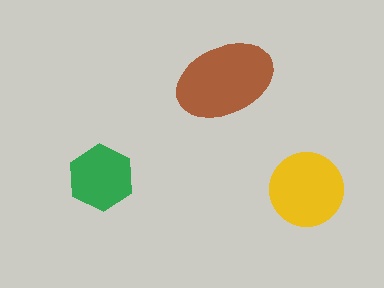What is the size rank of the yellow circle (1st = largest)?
2nd.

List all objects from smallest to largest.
The green hexagon, the yellow circle, the brown ellipse.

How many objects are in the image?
There are 3 objects in the image.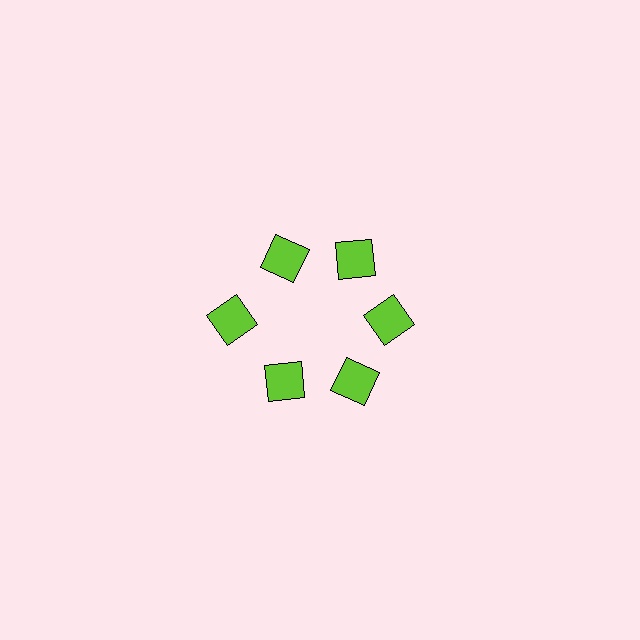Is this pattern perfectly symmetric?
No. The 6 lime squares are arranged in a ring, but one element near the 9 o'clock position is pushed outward from the center, breaking the 6-fold rotational symmetry.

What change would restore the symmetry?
The symmetry would be restored by moving it inward, back onto the ring so that all 6 squares sit at equal angles and equal distance from the center.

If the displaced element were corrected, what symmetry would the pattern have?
It would have 6-fold rotational symmetry — the pattern would map onto itself every 60 degrees.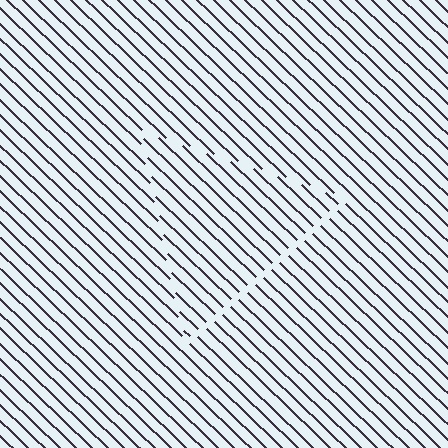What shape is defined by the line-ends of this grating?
An illusory triangle. The interior of the shape contains the same grating, shifted by half a period — the contour is defined by the phase discontinuity where line-ends from the inner and outer gratings abut.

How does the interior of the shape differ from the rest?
The interior of the shape contains the same grating, shifted by half a period — the contour is defined by the phase discontinuity where line-ends from the inner and outer gratings abut.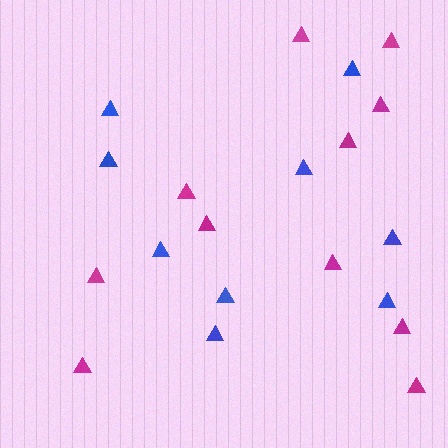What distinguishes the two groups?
There are 2 groups: one group of magenta triangles (11) and one group of blue triangles (9).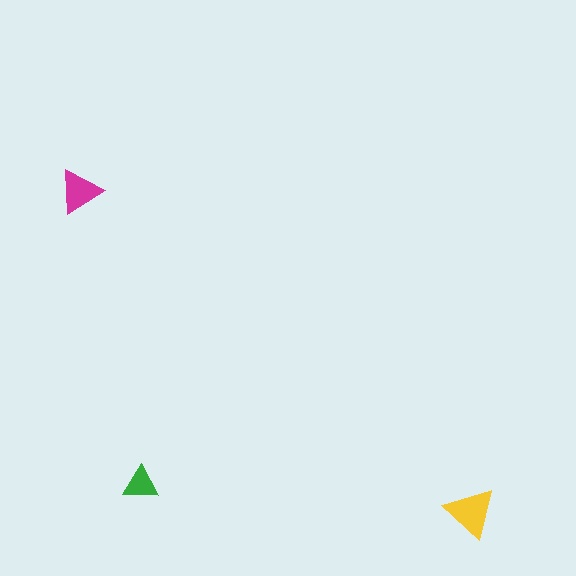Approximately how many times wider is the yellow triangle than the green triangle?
About 1.5 times wider.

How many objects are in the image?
There are 3 objects in the image.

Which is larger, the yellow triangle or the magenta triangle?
The yellow one.